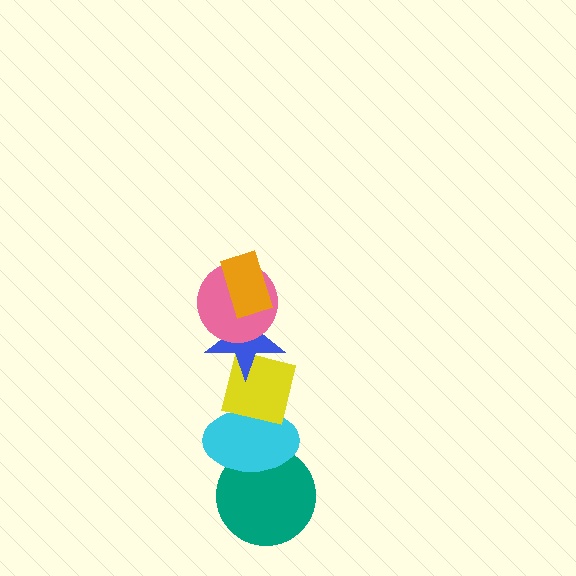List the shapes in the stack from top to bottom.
From top to bottom: the orange rectangle, the pink circle, the blue star, the yellow square, the cyan ellipse, the teal circle.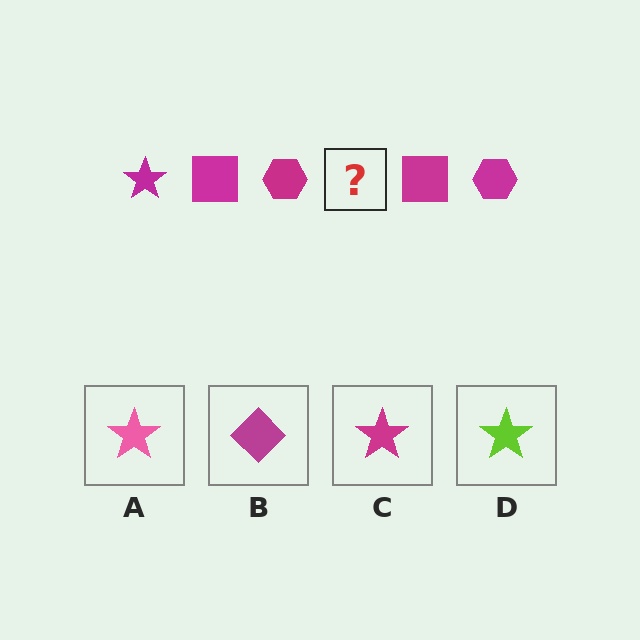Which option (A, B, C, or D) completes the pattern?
C.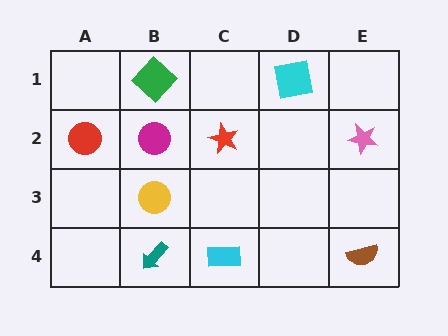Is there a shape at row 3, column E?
No, that cell is empty.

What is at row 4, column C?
A cyan rectangle.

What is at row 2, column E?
A pink star.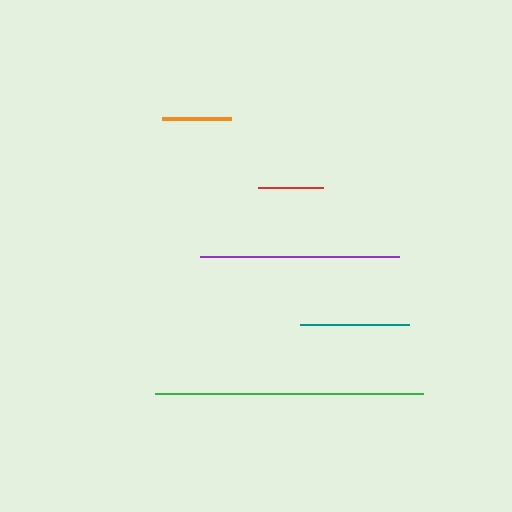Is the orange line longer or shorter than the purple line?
The purple line is longer than the orange line.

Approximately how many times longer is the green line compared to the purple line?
The green line is approximately 1.3 times the length of the purple line.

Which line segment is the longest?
The green line is the longest at approximately 268 pixels.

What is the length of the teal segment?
The teal segment is approximately 109 pixels long.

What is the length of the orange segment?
The orange segment is approximately 69 pixels long.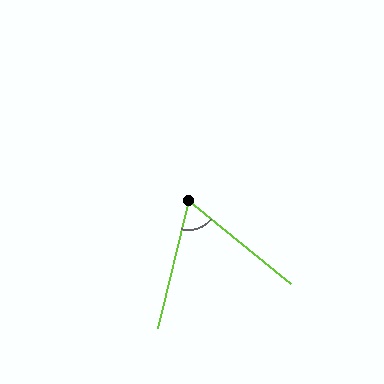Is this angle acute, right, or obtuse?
It is acute.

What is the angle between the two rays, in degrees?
Approximately 65 degrees.